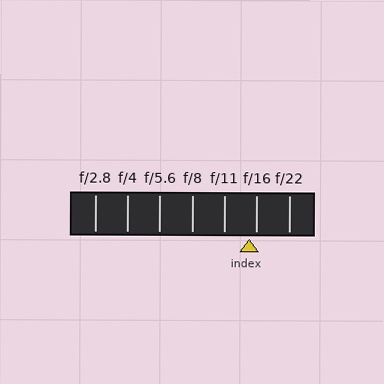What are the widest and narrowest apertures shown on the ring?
The widest aperture shown is f/2.8 and the narrowest is f/22.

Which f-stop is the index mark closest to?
The index mark is closest to f/16.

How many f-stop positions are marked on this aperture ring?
There are 7 f-stop positions marked.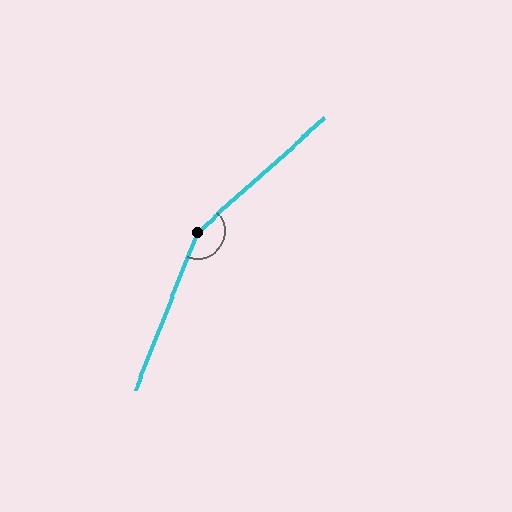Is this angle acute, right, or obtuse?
It is obtuse.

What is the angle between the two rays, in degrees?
Approximately 153 degrees.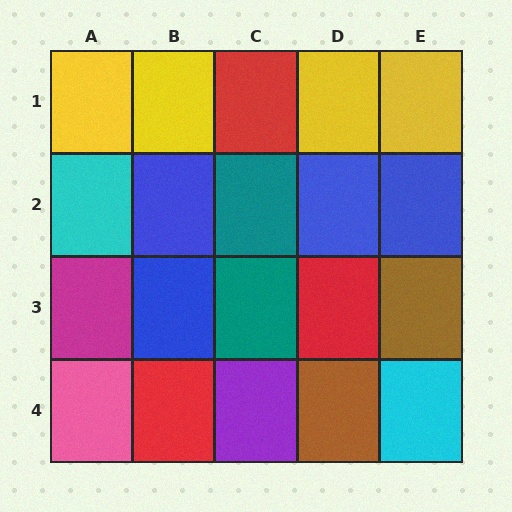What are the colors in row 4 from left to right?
Pink, red, purple, brown, cyan.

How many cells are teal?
2 cells are teal.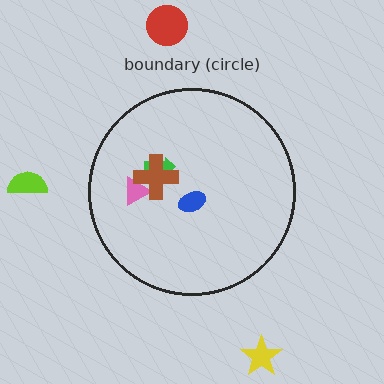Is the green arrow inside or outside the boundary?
Inside.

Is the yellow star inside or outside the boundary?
Outside.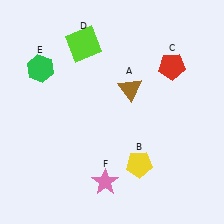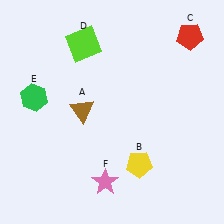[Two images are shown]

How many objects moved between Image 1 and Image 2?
3 objects moved between the two images.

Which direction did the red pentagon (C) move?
The red pentagon (C) moved up.